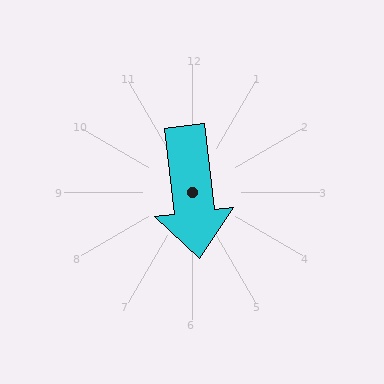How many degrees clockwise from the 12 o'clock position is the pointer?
Approximately 173 degrees.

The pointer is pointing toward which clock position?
Roughly 6 o'clock.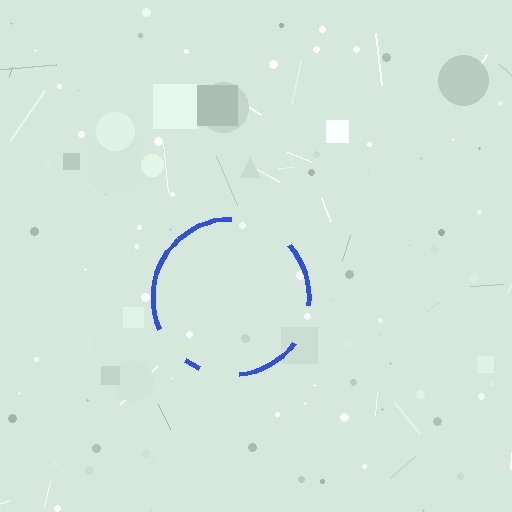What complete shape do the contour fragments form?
The contour fragments form a circle.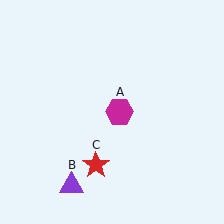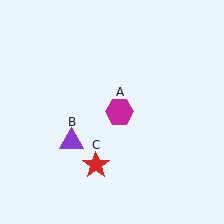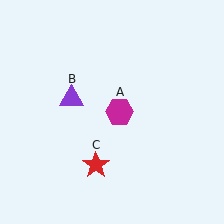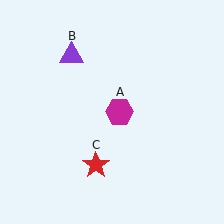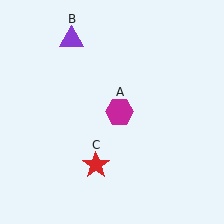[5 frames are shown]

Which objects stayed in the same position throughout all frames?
Magenta hexagon (object A) and red star (object C) remained stationary.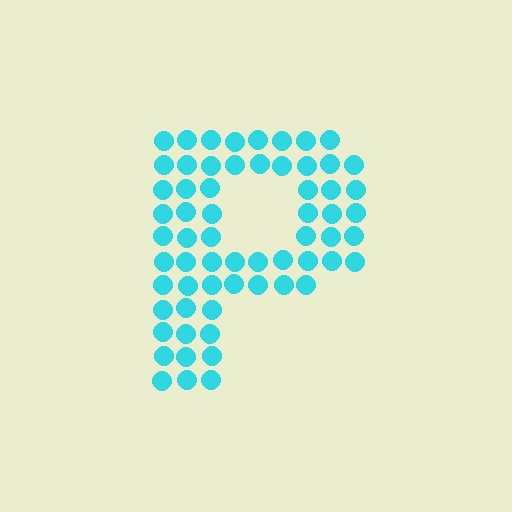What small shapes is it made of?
It is made of small circles.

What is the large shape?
The large shape is the letter P.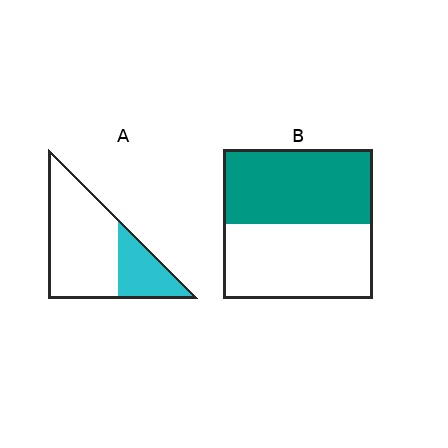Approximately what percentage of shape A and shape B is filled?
A is approximately 30% and B is approximately 50%.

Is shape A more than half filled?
No.